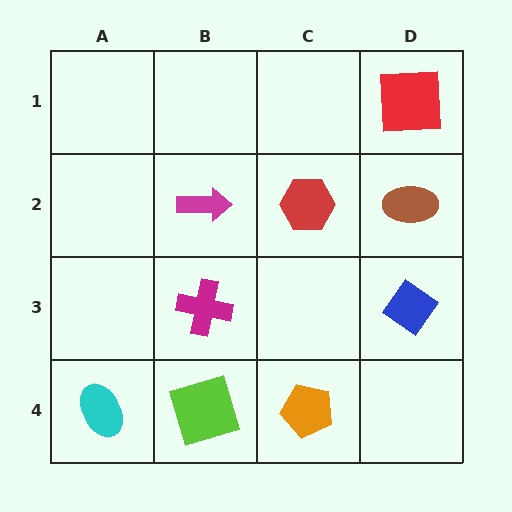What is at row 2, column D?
A brown ellipse.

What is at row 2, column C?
A red hexagon.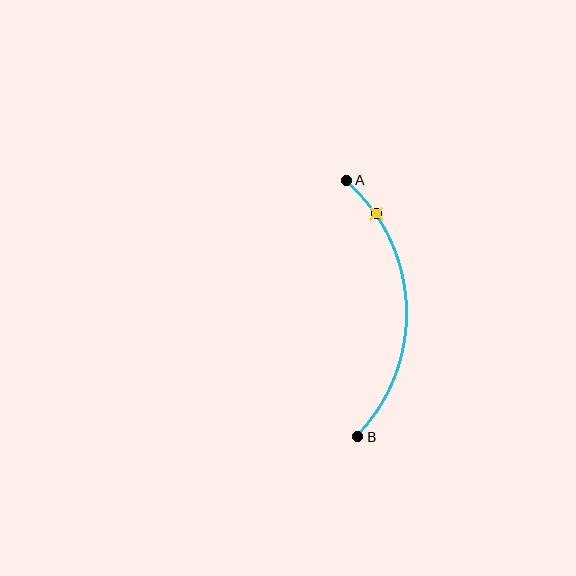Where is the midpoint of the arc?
The arc midpoint is the point on the curve farthest from the straight line joining A and B. It sits to the right of that line.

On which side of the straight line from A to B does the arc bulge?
The arc bulges to the right of the straight line connecting A and B.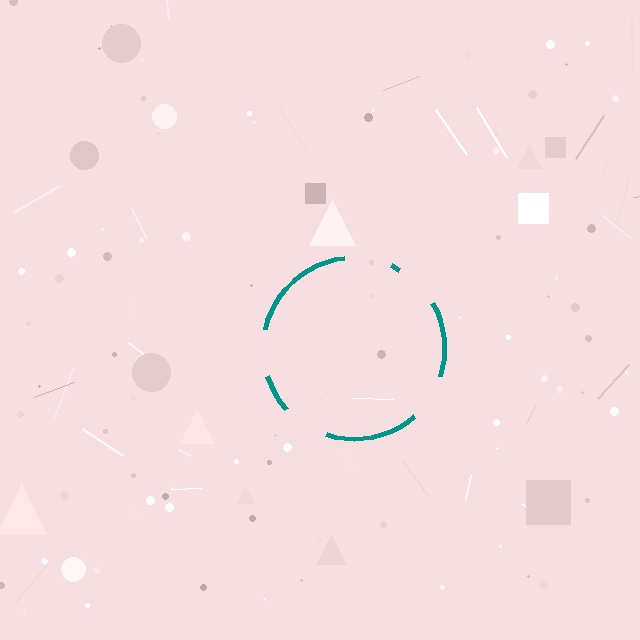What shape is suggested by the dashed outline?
The dashed outline suggests a circle.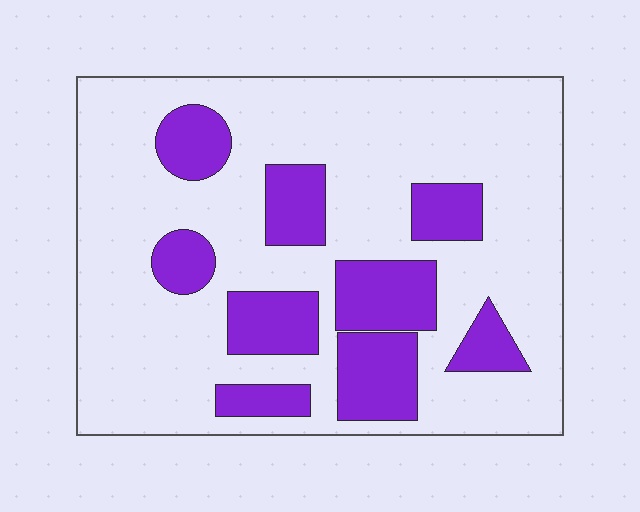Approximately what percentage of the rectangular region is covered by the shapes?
Approximately 25%.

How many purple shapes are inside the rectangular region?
9.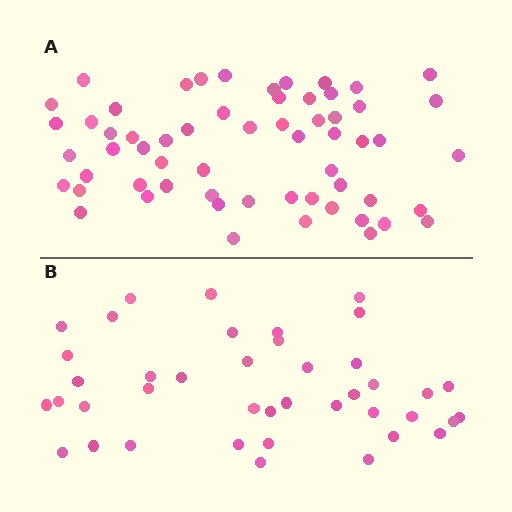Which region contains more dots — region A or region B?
Region A (the top region) has more dots.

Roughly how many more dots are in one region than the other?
Region A has approximately 20 more dots than region B.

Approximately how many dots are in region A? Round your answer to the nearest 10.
About 60 dots.